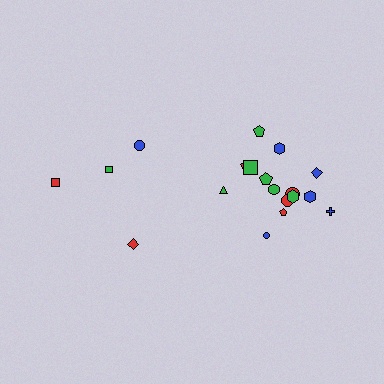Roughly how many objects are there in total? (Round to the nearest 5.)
Roughly 20 objects in total.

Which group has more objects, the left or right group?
The right group.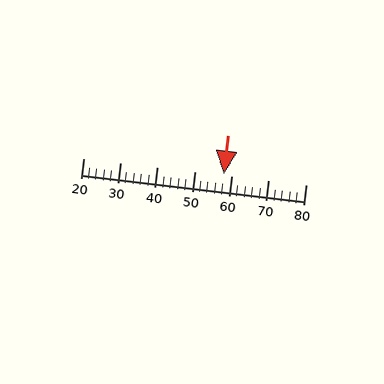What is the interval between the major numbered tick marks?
The major tick marks are spaced 10 units apart.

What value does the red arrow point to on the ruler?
The red arrow points to approximately 58.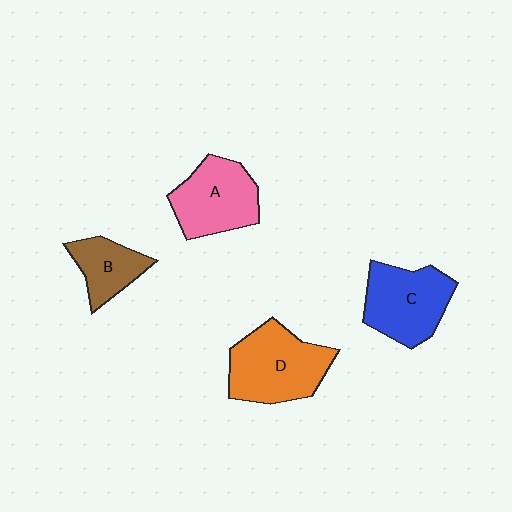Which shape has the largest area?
Shape D (orange).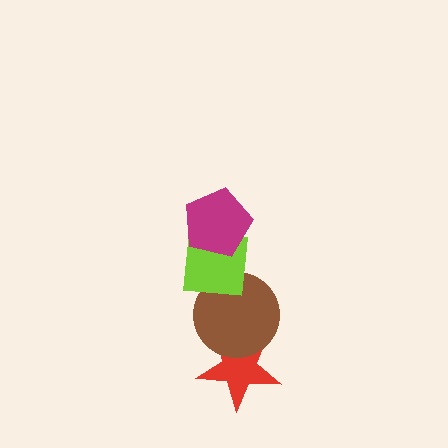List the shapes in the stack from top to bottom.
From top to bottom: the magenta pentagon, the lime square, the brown circle, the red star.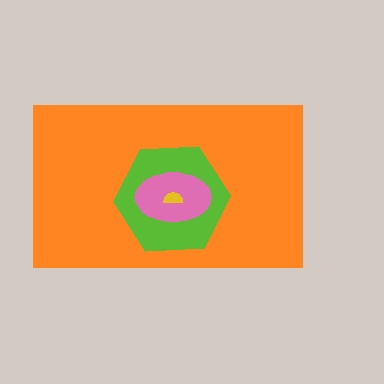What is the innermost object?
The yellow semicircle.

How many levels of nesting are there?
4.